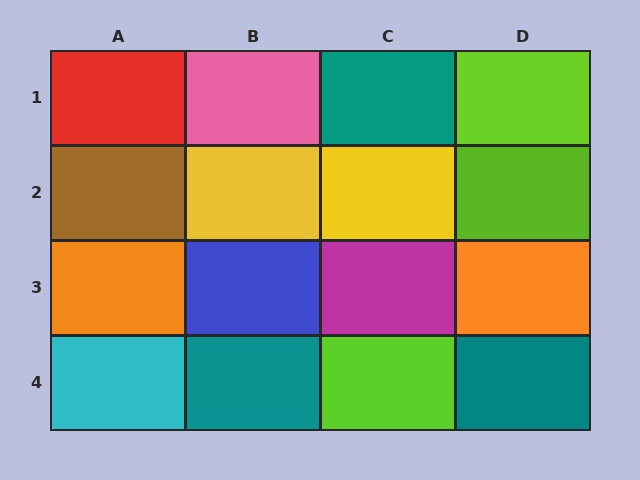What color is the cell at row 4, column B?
Teal.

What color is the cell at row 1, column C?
Teal.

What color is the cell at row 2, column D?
Lime.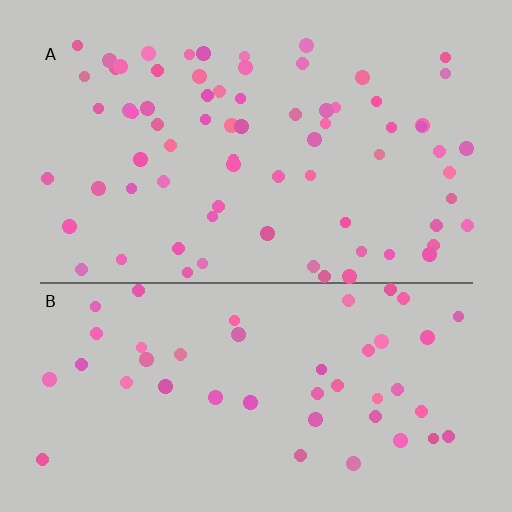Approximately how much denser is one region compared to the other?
Approximately 1.6× — region A over region B.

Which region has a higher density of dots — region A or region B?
A (the top).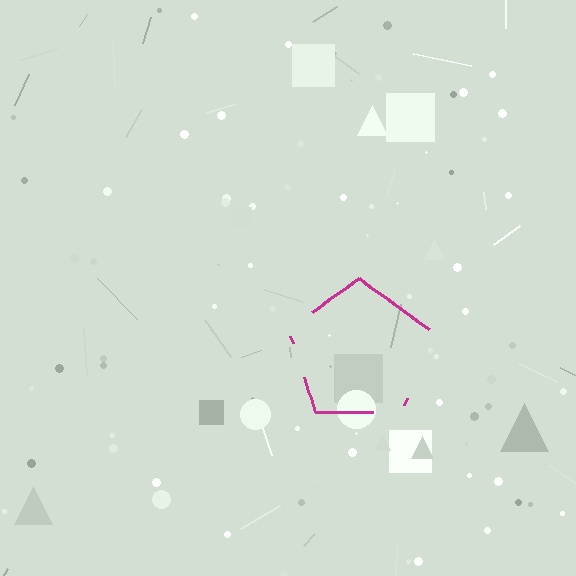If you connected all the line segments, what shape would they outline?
They would outline a pentagon.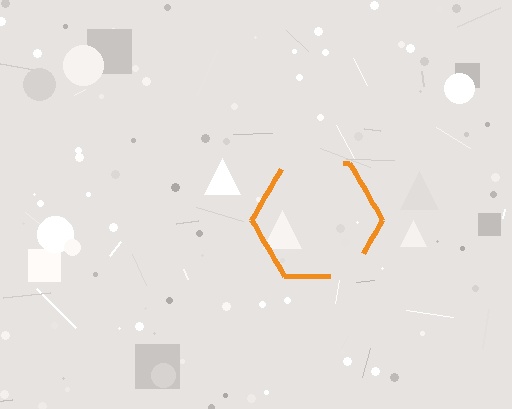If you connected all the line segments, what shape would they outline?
They would outline a hexagon.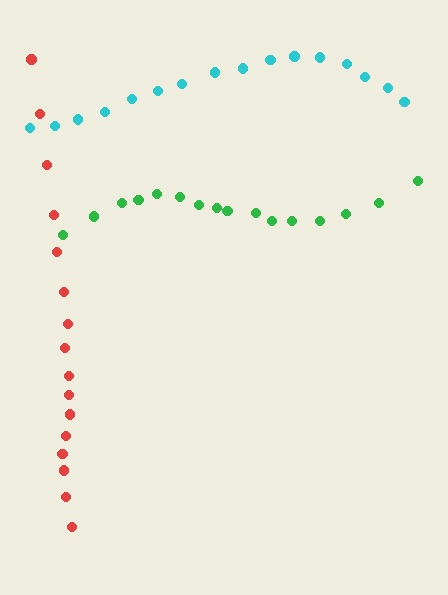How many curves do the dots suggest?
There are 3 distinct paths.